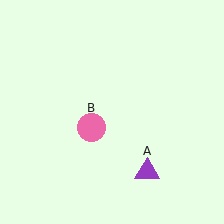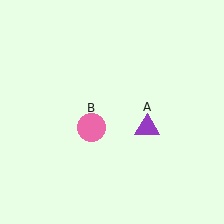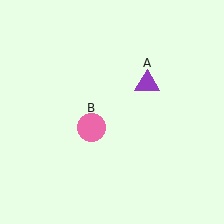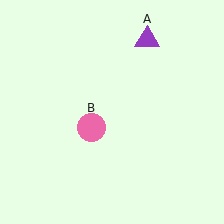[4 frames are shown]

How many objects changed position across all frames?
1 object changed position: purple triangle (object A).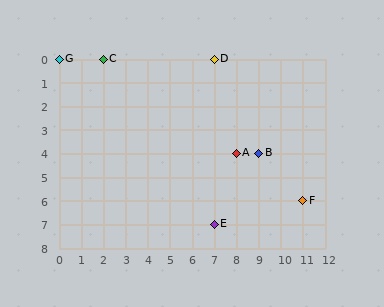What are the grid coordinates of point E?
Point E is at grid coordinates (7, 7).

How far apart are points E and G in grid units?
Points E and G are 7 columns and 7 rows apart (about 9.9 grid units diagonally).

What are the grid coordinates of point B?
Point B is at grid coordinates (9, 4).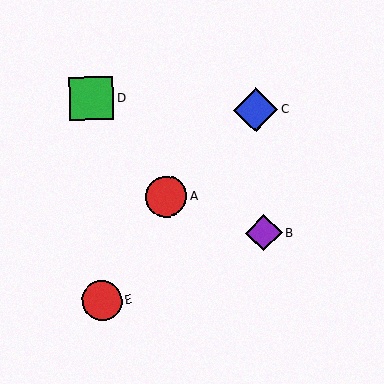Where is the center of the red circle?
The center of the red circle is at (166, 196).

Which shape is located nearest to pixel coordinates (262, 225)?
The purple diamond (labeled B) at (264, 233) is nearest to that location.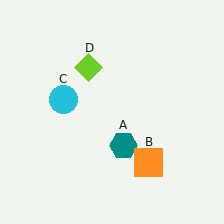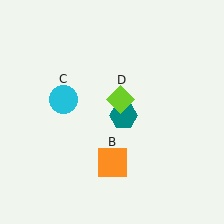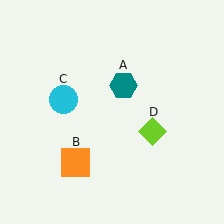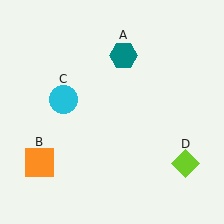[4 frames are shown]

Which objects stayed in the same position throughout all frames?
Cyan circle (object C) remained stationary.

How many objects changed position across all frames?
3 objects changed position: teal hexagon (object A), orange square (object B), lime diamond (object D).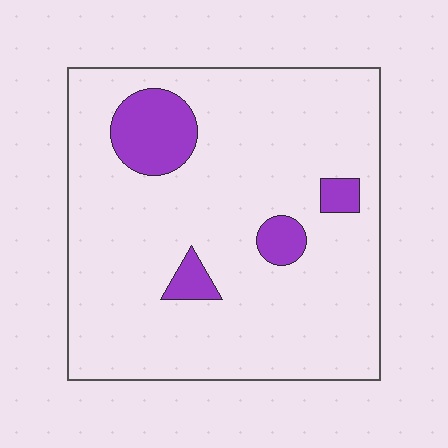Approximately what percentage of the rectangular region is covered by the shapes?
Approximately 10%.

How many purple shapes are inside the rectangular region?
4.